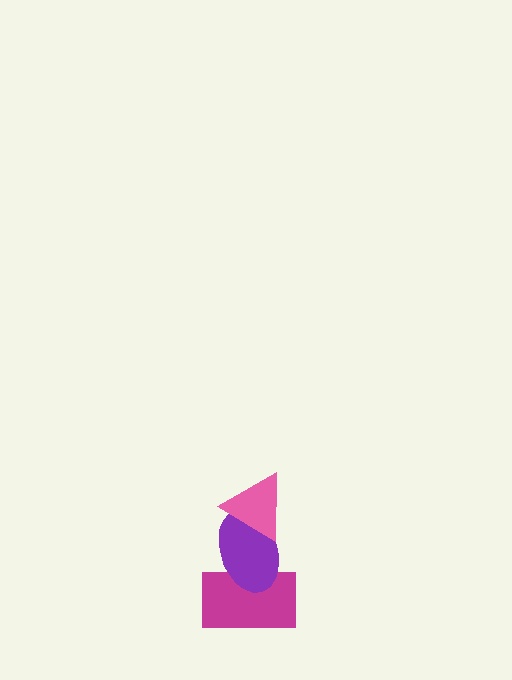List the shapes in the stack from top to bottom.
From top to bottom: the pink triangle, the purple ellipse, the magenta rectangle.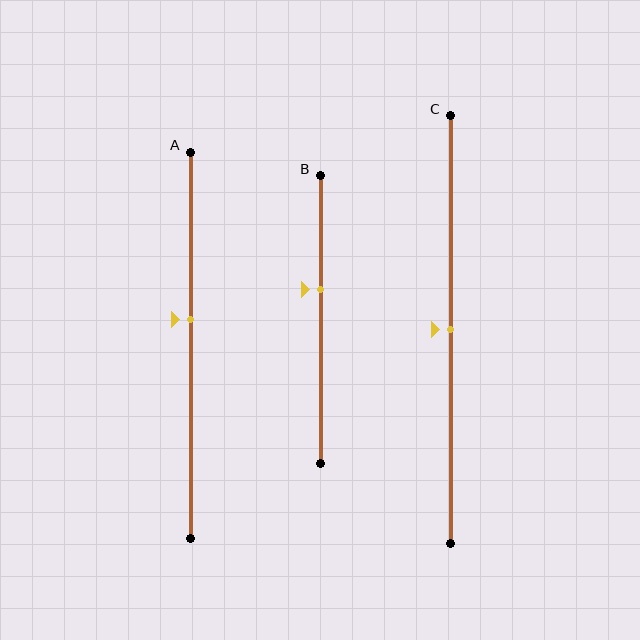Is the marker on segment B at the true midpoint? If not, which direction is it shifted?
No, the marker on segment B is shifted upward by about 11% of the segment length.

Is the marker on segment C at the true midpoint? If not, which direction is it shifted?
Yes, the marker on segment C is at the true midpoint.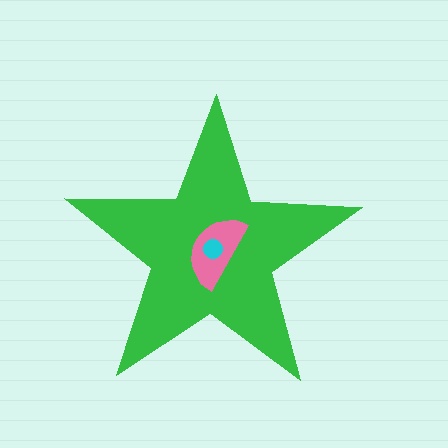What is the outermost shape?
The green star.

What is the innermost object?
The cyan circle.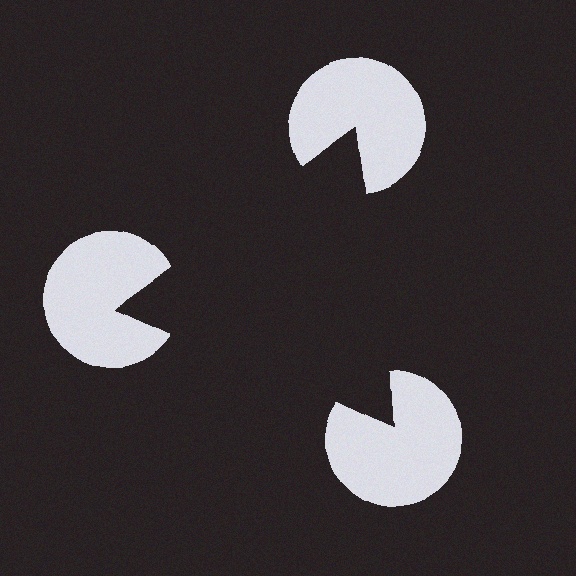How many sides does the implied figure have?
3 sides.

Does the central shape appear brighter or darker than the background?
It typically appears slightly darker than the background, even though no actual brightness change is drawn.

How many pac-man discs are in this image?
There are 3 — one at each vertex of the illusory triangle.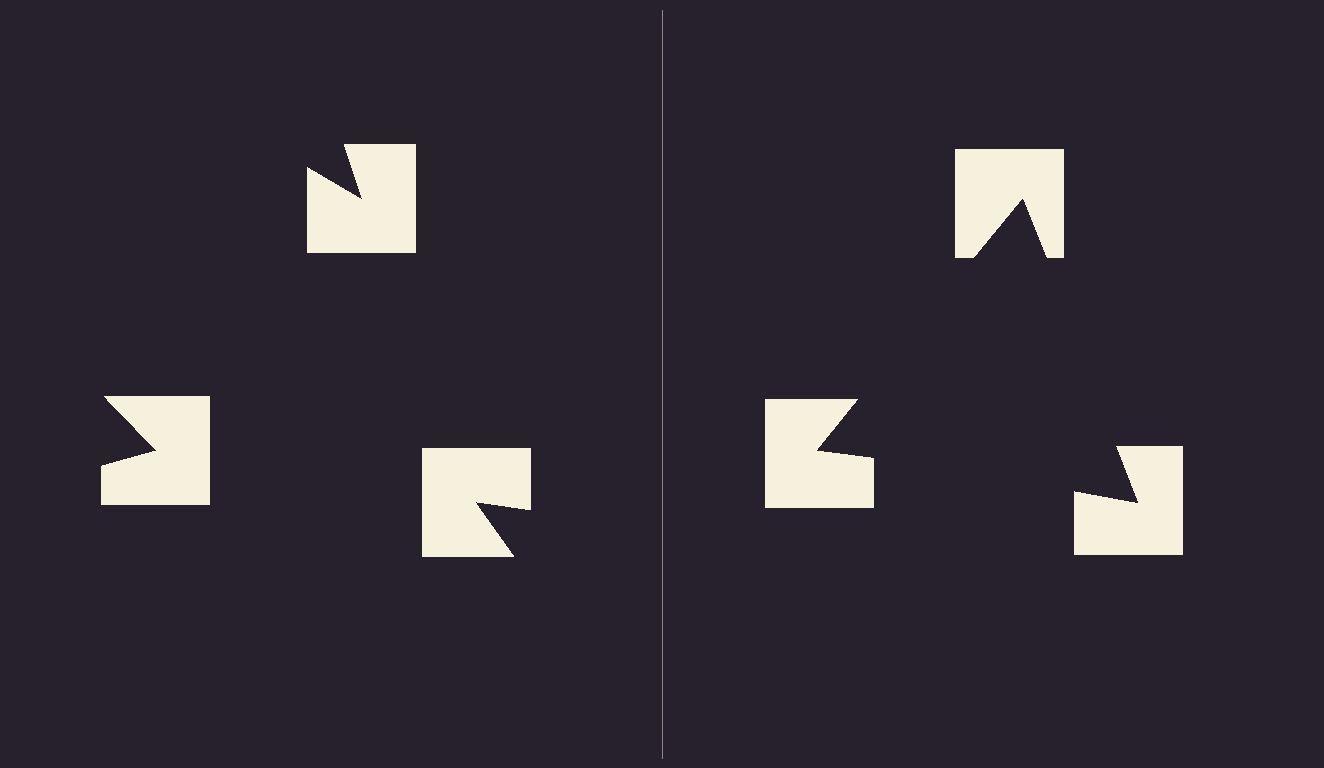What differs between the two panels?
The notched squares are positioned identically on both sides; only the wedge orientations differ. On the right they align to a triangle; on the left they are misaligned.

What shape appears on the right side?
An illusory triangle.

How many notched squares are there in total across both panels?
6 — 3 on each side.